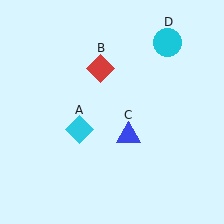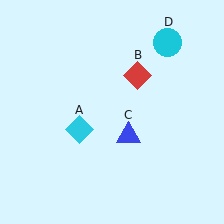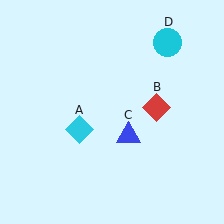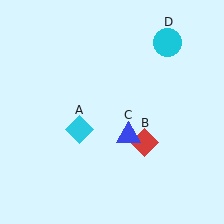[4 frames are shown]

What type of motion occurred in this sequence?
The red diamond (object B) rotated clockwise around the center of the scene.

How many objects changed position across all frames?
1 object changed position: red diamond (object B).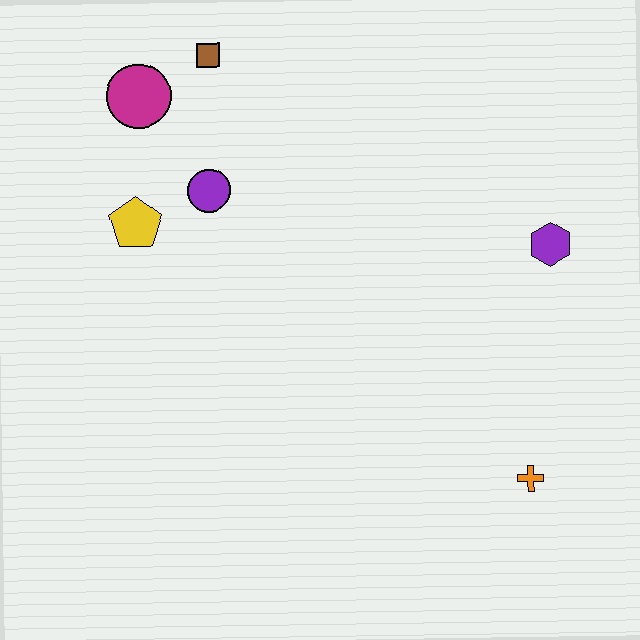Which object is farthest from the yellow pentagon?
The orange cross is farthest from the yellow pentagon.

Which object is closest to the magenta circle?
The brown square is closest to the magenta circle.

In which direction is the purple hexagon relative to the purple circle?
The purple hexagon is to the right of the purple circle.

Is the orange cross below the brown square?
Yes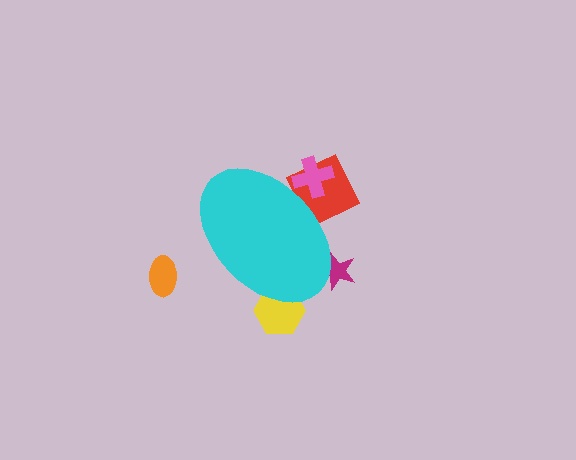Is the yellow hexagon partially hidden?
Yes, the yellow hexagon is partially hidden behind the cyan ellipse.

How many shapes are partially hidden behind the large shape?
4 shapes are partially hidden.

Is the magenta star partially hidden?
Yes, the magenta star is partially hidden behind the cyan ellipse.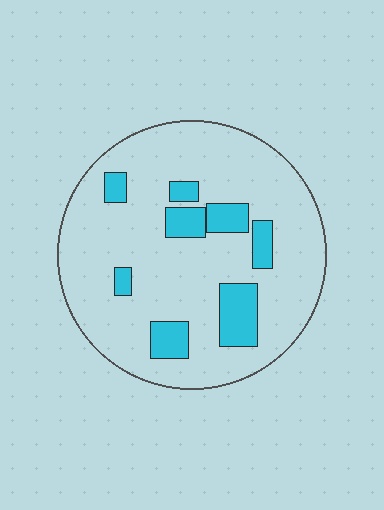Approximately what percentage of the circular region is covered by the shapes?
Approximately 15%.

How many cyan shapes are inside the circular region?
8.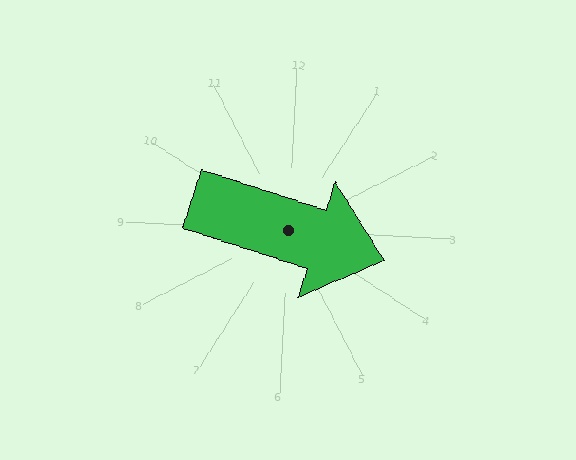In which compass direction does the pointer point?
East.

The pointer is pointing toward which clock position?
Roughly 3 o'clock.